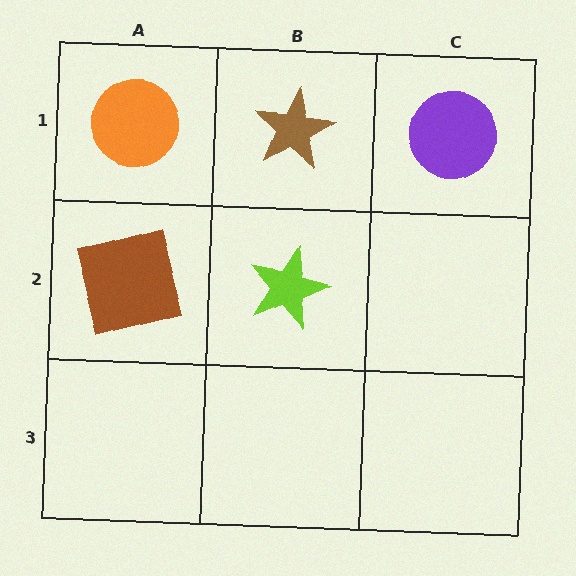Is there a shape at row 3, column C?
No, that cell is empty.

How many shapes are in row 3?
0 shapes.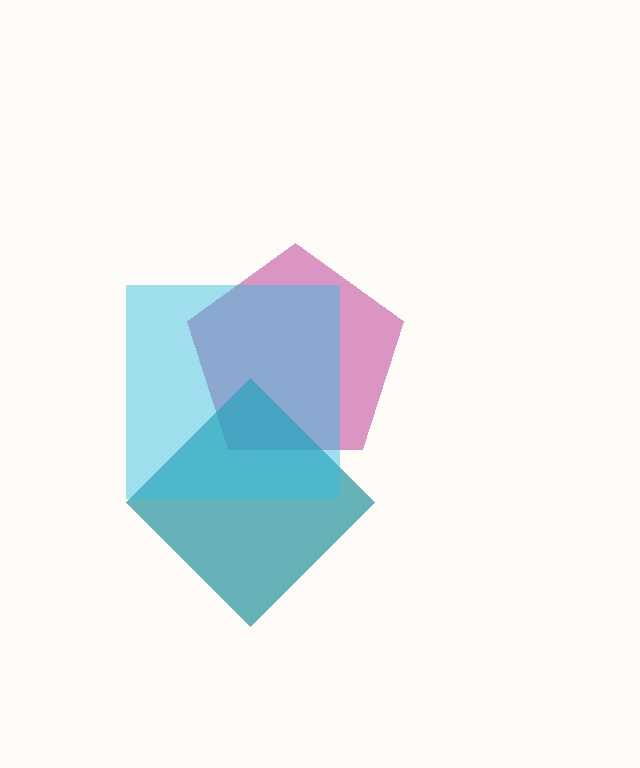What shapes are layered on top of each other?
The layered shapes are: a magenta pentagon, a teal diamond, a cyan square.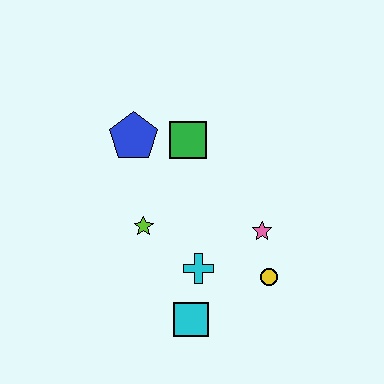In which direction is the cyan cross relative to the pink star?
The cyan cross is to the left of the pink star.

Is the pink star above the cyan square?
Yes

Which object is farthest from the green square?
The cyan square is farthest from the green square.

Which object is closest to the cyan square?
The cyan cross is closest to the cyan square.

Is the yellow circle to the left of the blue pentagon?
No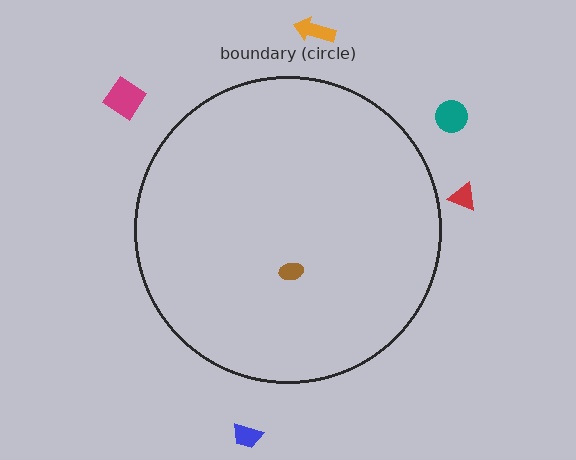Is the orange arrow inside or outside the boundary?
Outside.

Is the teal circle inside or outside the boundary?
Outside.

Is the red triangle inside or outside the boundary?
Outside.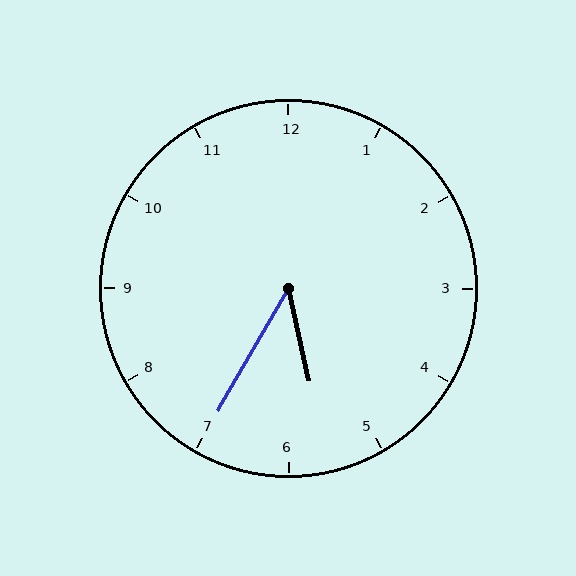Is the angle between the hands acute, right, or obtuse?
It is acute.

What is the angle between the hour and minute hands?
Approximately 42 degrees.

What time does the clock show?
5:35.